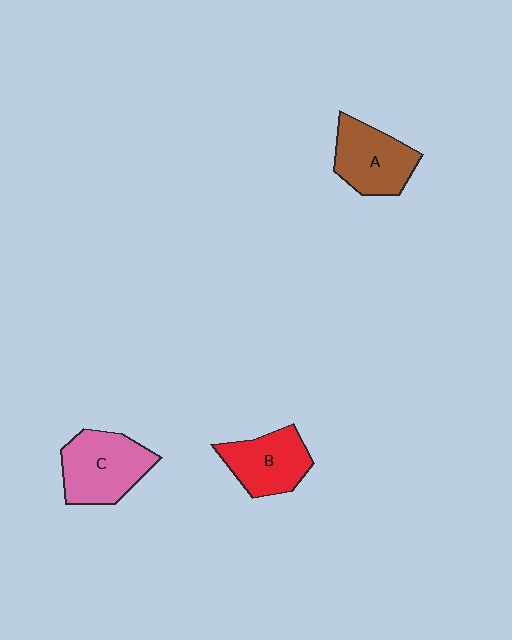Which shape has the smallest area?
Shape B (red).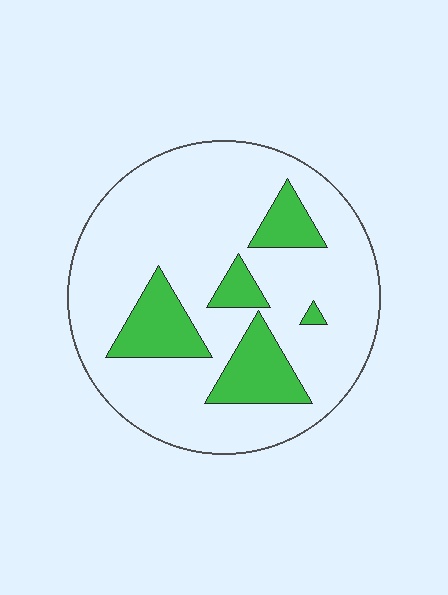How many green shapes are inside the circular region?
5.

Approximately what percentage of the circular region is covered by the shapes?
Approximately 20%.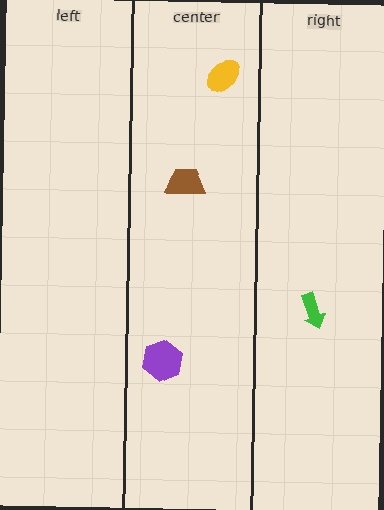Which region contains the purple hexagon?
The center region.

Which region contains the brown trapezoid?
The center region.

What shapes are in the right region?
The green arrow.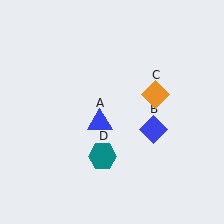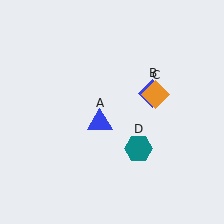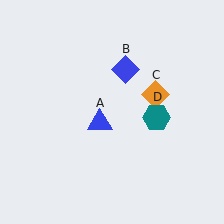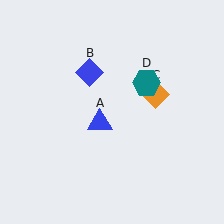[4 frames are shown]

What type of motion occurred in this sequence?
The blue diamond (object B), teal hexagon (object D) rotated counterclockwise around the center of the scene.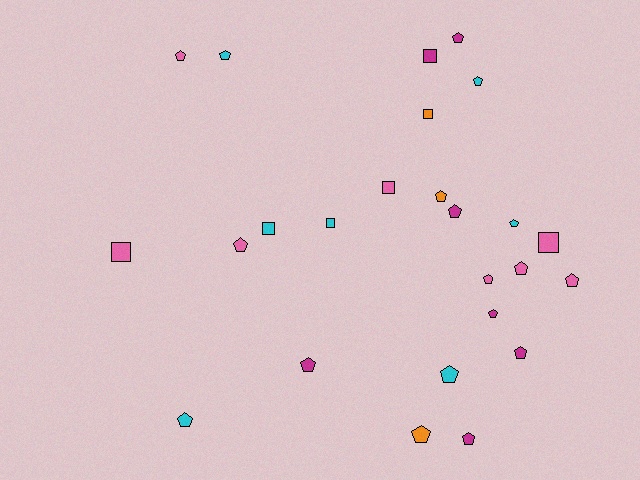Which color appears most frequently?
Pink, with 8 objects.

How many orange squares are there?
There is 1 orange square.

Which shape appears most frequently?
Pentagon, with 18 objects.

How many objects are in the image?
There are 25 objects.